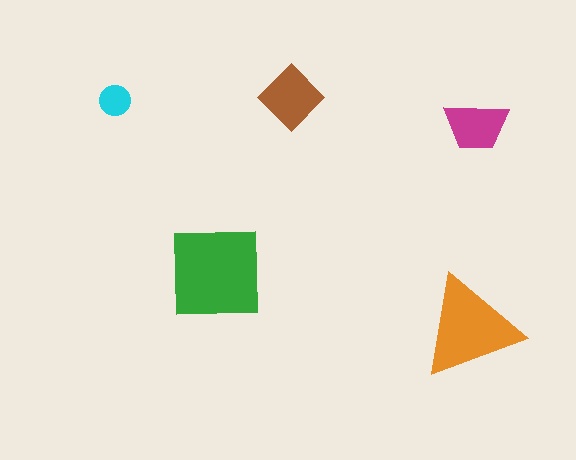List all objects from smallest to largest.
The cyan circle, the magenta trapezoid, the brown diamond, the orange triangle, the green square.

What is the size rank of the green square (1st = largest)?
1st.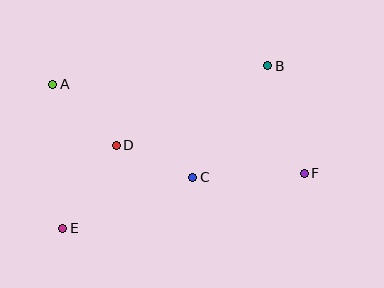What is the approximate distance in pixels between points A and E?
The distance between A and E is approximately 144 pixels.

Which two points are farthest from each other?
Points A and F are farthest from each other.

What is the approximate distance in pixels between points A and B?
The distance between A and B is approximately 216 pixels.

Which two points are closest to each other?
Points C and D are closest to each other.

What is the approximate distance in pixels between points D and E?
The distance between D and E is approximately 99 pixels.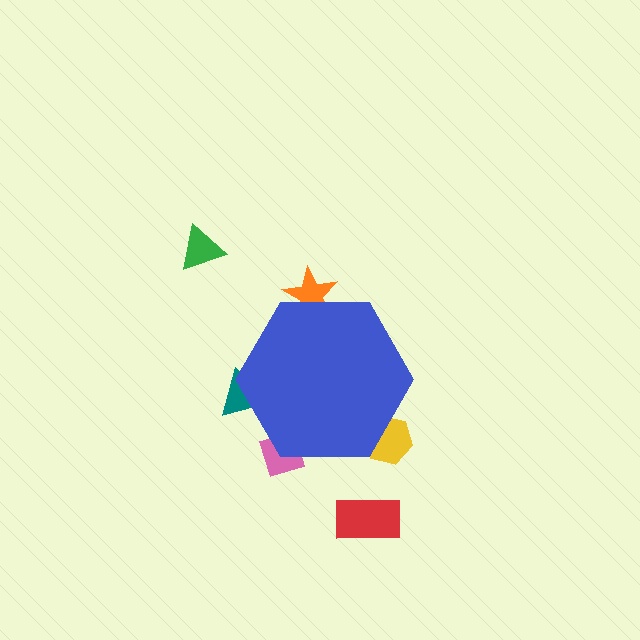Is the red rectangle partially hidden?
No, the red rectangle is fully visible.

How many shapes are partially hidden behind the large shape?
4 shapes are partially hidden.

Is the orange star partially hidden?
Yes, the orange star is partially hidden behind the blue hexagon.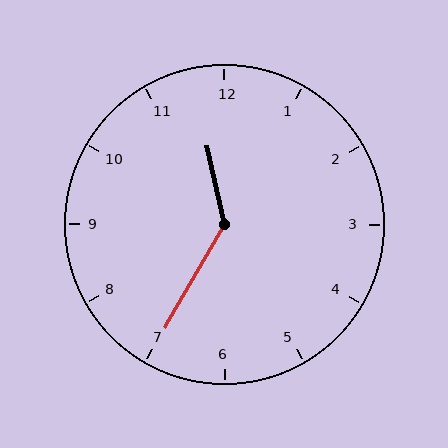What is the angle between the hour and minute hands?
Approximately 138 degrees.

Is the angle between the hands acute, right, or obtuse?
It is obtuse.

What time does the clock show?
11:35.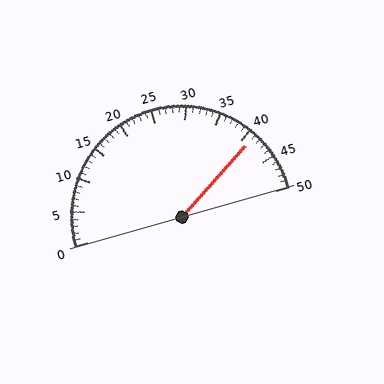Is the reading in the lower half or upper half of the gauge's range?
The reading is in the upper half of the range (0 to 50).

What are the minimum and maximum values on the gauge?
The gauge ranges from 0 to 50.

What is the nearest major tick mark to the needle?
The nearest major tick mark is 40.